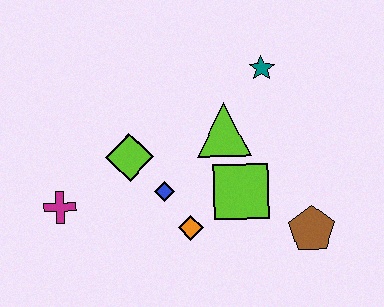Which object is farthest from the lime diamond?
The brown pentagon is farthest from the lime diamond.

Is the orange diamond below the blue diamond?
Yes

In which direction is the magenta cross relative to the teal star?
The magenta cross is to the left of the teal star.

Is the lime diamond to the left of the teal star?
Yes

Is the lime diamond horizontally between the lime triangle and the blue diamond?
No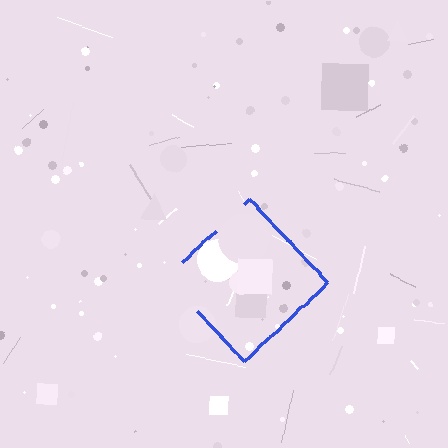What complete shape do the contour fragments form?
The contour fragments form a diamond.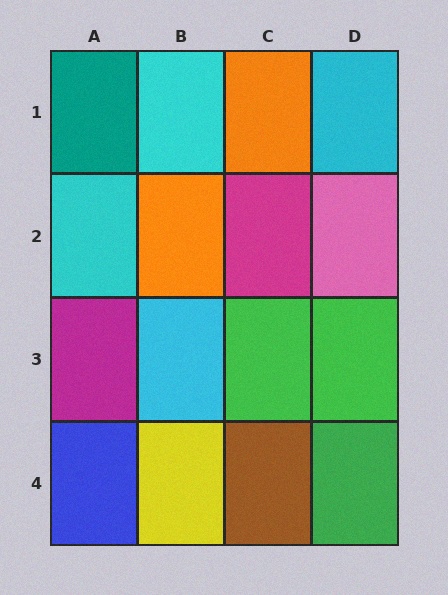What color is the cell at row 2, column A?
Cyan.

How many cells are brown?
1 cell is brown.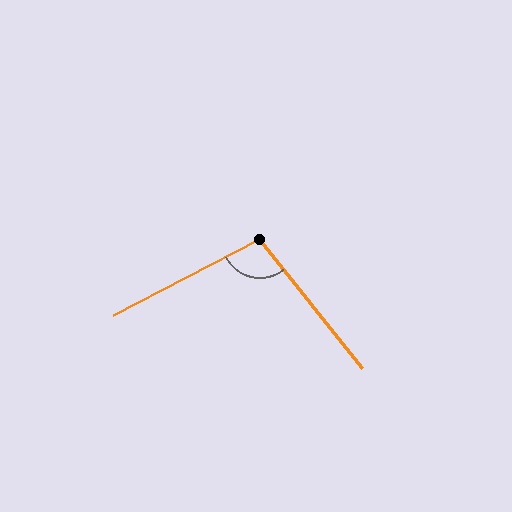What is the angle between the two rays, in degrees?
Approximately 101 degrees.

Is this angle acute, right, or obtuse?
It is obtuse.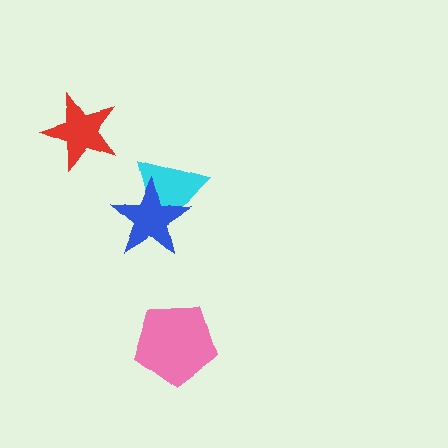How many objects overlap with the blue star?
1 object overlaps with the blue star.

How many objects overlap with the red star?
0 objects overlap with the red star.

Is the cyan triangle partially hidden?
Yes, it is partially covered by another shape.